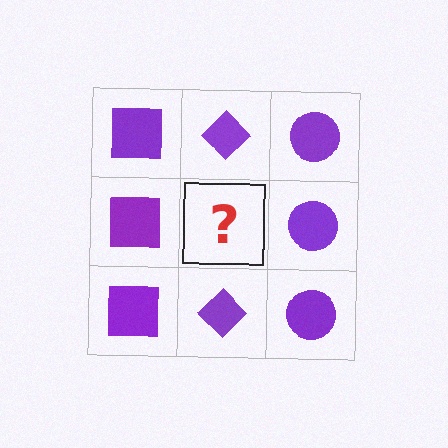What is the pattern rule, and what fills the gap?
The rule is that each column has a consistent shape. The gap should be filled with a purple diamond.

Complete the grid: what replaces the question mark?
The question mark should be replaced with a purple diamond.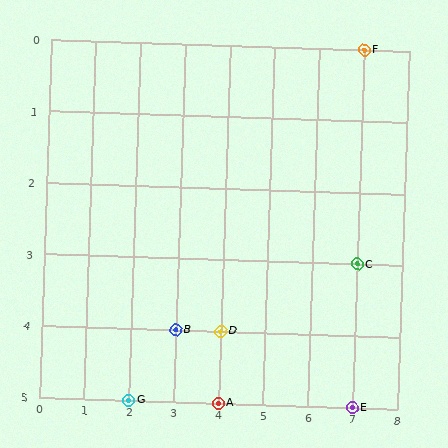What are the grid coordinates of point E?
Point E is at grid coordinates (7, 5).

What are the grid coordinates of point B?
Point B is at grid coordinates (3, 4).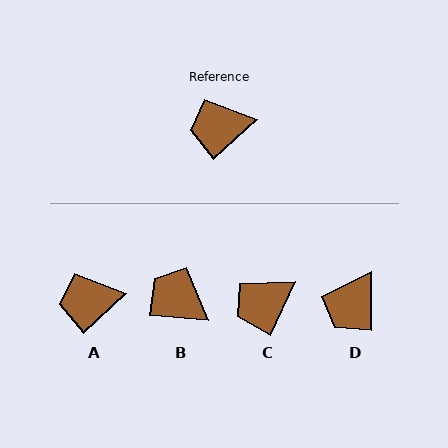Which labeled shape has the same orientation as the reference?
A.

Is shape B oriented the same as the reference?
No, it is off by about 47 degrees.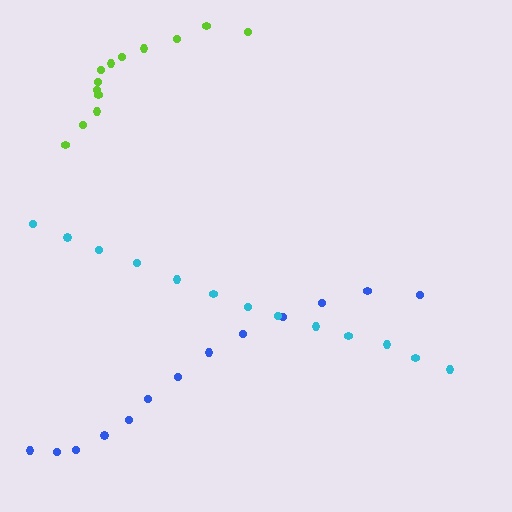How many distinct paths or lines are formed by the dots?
There are 3 distinct paths.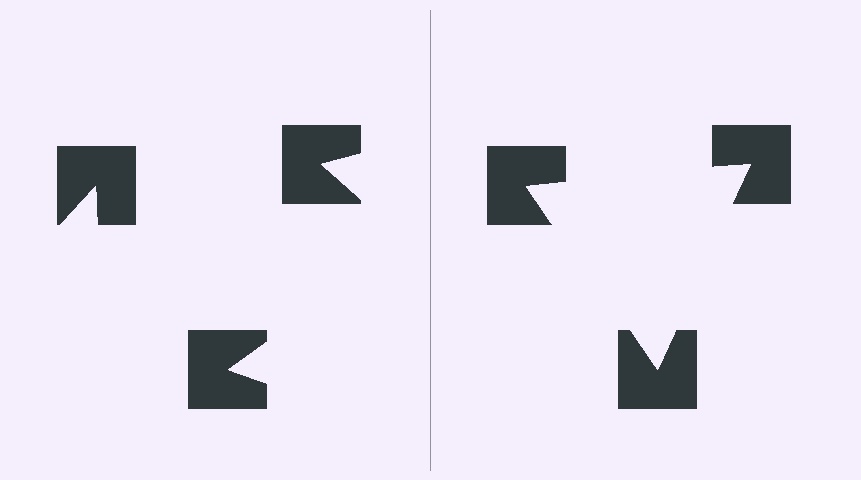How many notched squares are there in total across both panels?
6 — 3 on each side.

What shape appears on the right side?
An illusory triangle.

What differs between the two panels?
The notched squares are positioned identically on both sides; only the wedge orientations differ. On the right they align to a triangle; on the left they are misaligned.